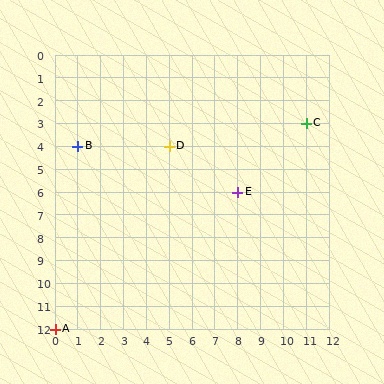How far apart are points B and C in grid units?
Points B and C are 10 columns and 1 row apart (about 10.0 grid units diagonally).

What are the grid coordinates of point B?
Point B is at grid coordinates (1, 4).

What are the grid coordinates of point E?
Point E is at grid coordinates (8, 6).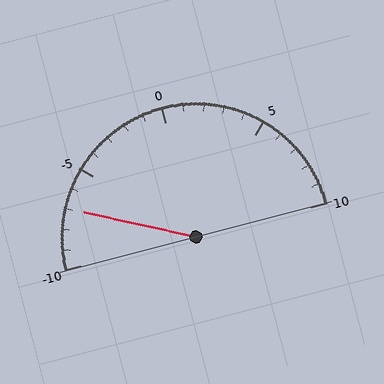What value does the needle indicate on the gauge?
The needle indicates approximately -7.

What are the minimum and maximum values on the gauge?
The gauge ranges from -10 to 10.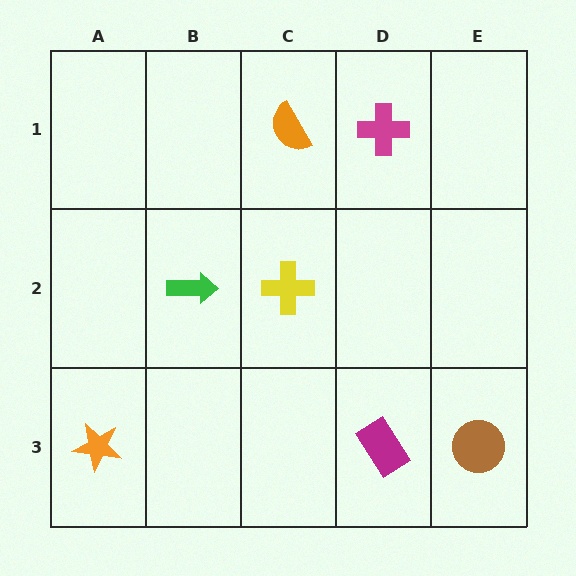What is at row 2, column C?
A yellow cross.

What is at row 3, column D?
A magenta rectangle.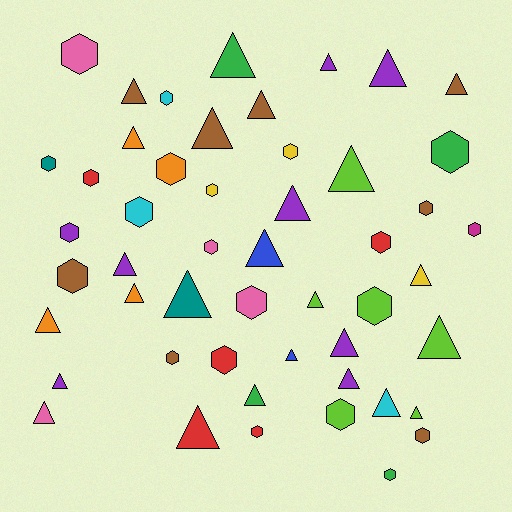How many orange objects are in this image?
There are 4 orange objects.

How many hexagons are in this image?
There are 23 hexagons.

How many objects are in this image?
There are 50 objects.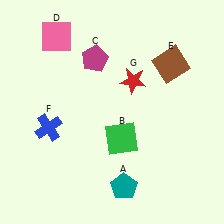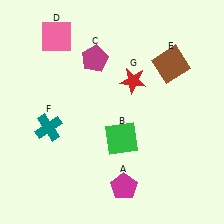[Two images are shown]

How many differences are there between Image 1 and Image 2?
There are 2 differences between the two images.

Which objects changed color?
A changed from teal to magenta. F changed from blue to teal.